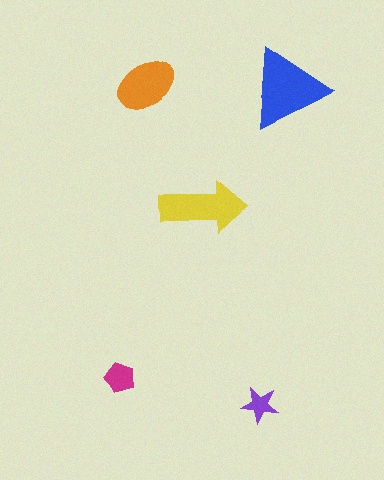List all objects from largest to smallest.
The blue triangle, the yellow arrow, the orange ellipse, the magenta pentagon, the purple star.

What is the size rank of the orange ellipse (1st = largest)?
3rd.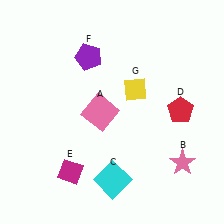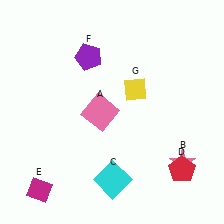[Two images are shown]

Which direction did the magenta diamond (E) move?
The magenta diamond (E) moved left.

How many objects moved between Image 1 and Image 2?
2 objects moved between the two images.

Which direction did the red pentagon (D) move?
The red pentagon (D) moved down.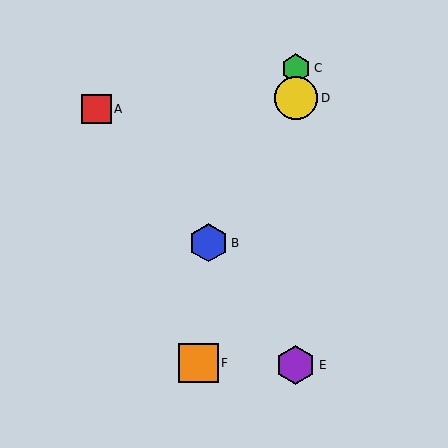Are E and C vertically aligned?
Yes, both are at x≈296.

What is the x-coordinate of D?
Object D is at x≈296.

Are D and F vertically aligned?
No, D is at x≈296 and F is at x≈199.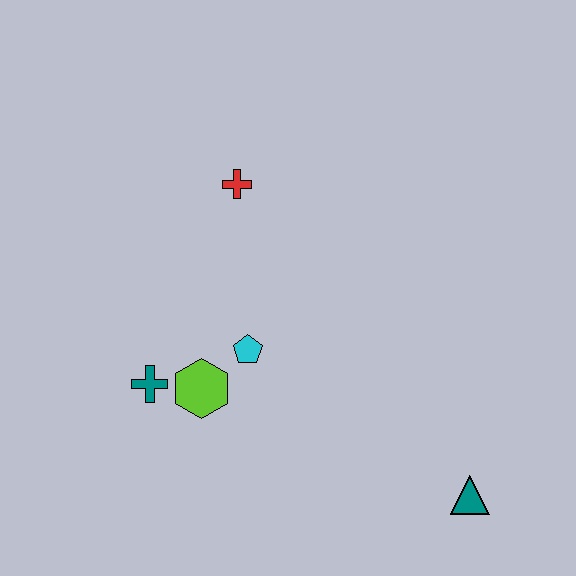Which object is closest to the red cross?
The cyan pentagon is closest to the red cross.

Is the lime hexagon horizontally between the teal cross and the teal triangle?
Yes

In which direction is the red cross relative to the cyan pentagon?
The red cross is above the cyan pentagon.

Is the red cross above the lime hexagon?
Yes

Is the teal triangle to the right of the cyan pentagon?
Yes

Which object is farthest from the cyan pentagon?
The teal triangle is farthest from the cyan pentagon.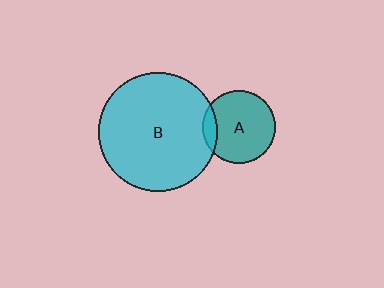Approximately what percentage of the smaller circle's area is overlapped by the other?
Approximately 10%.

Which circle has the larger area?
Circle B (cyan).